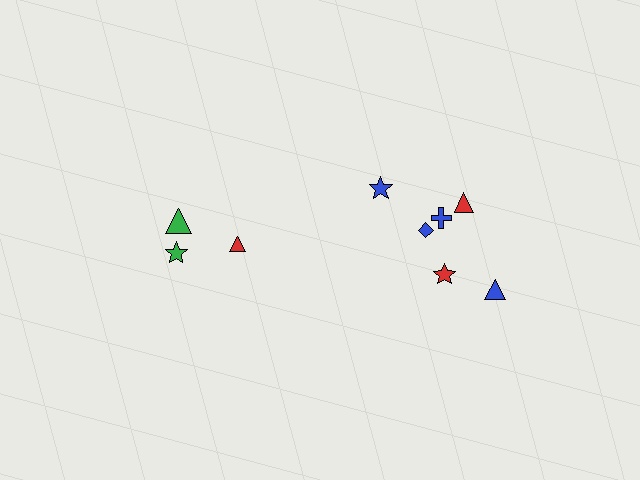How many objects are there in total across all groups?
There are 9 objects.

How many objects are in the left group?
There are 3 objects.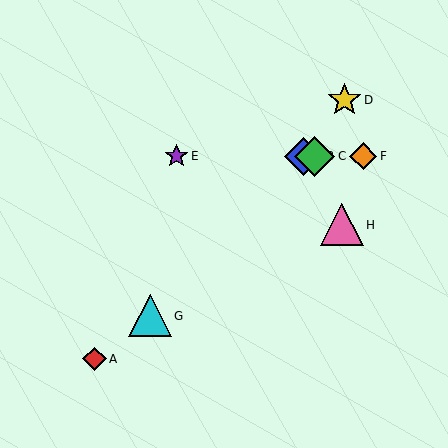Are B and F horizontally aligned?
Yes, both are at y≈156.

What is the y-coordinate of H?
Object H is at y≈225.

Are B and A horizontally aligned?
No, B is at y≈156 and A is at y≈359.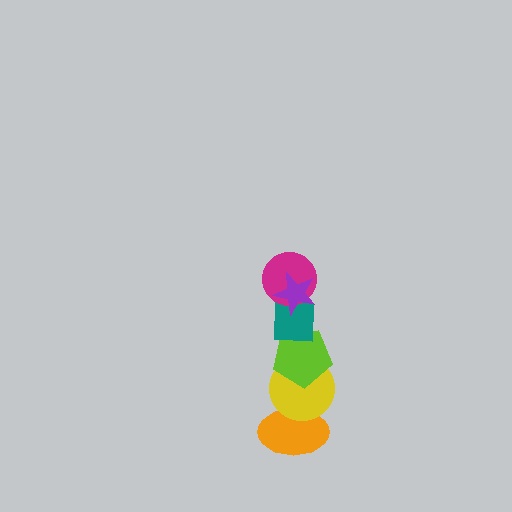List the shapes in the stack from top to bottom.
From top to bottom: the purple star, the magenta circle, the teal square, the lime pentagon, the yellow circle, the orange ellipse.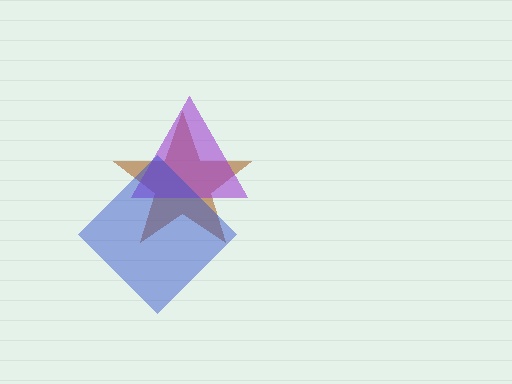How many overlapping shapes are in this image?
There are 3 overlapping shapes in the image.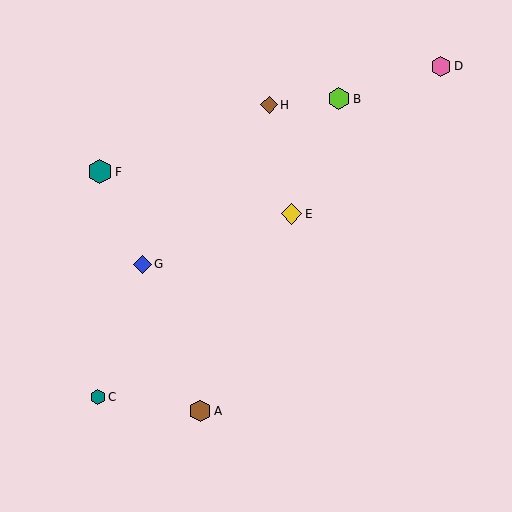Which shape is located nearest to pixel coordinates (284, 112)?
The brown diamond (labeled H) at (269, 105) is nearest to that location.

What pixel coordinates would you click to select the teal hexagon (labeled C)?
Click at (98, 397) to select the teal hexagon C.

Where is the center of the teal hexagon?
The center of the teal hexagon is at (98, 397).